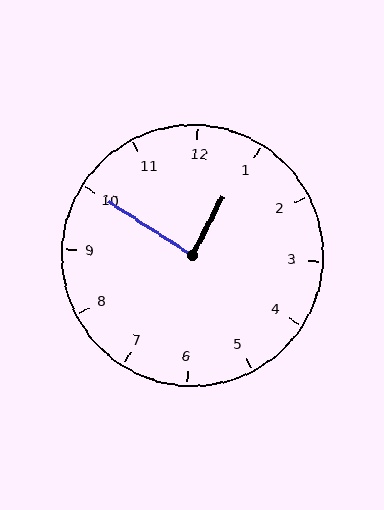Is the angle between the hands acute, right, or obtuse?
It is right.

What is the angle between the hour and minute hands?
Approximately 85 degrees.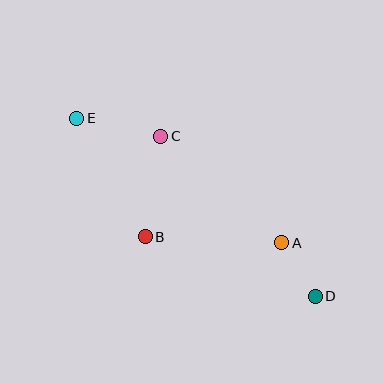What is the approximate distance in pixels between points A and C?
The distance between A and C is approximately 161 pixels.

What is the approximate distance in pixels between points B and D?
The distance between B and D is approximately 180 pixels.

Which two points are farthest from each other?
Points D and E are farthest from each other.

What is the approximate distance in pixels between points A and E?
The distance between A and E is approximately 240 pixels.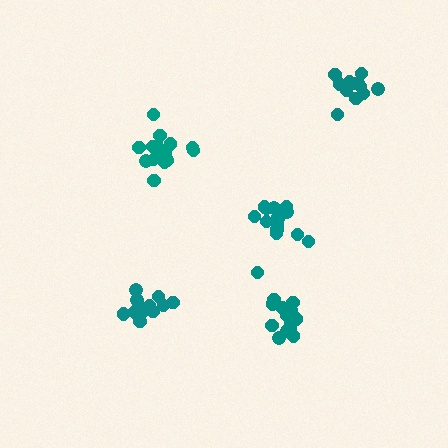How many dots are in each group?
Group 1: 14 dots, Group 2: 16 dots, Group 3: 14 dots, Group 4: 12 dots, Group 5: 13 dots (69 total).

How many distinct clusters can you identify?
There are 5 distinct clusters.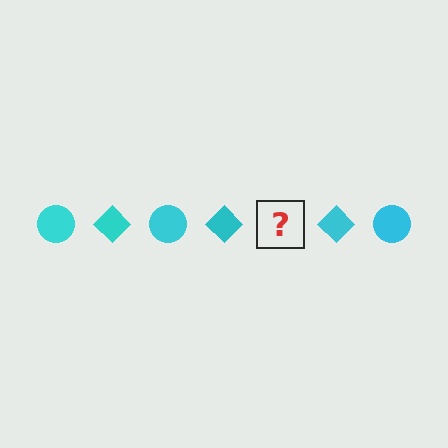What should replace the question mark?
The question mark should be replaced with a cyan circle.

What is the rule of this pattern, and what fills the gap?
The rule is that the pattern cycles through circle, diamond shapes in cyan. The gap should be filled with a cyan circle.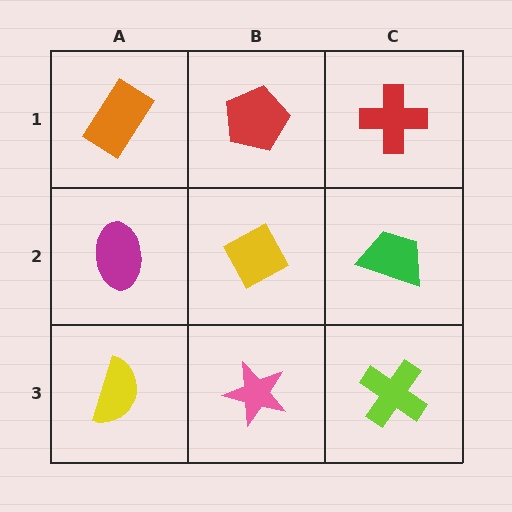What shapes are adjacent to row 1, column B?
A yellow diamond (row 2, column B), an orange rectangle (row 1, column A), a red cross (row 1, column C).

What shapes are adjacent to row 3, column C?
A green trapezoid (row 2, column C), a pink star (row 3, column B).